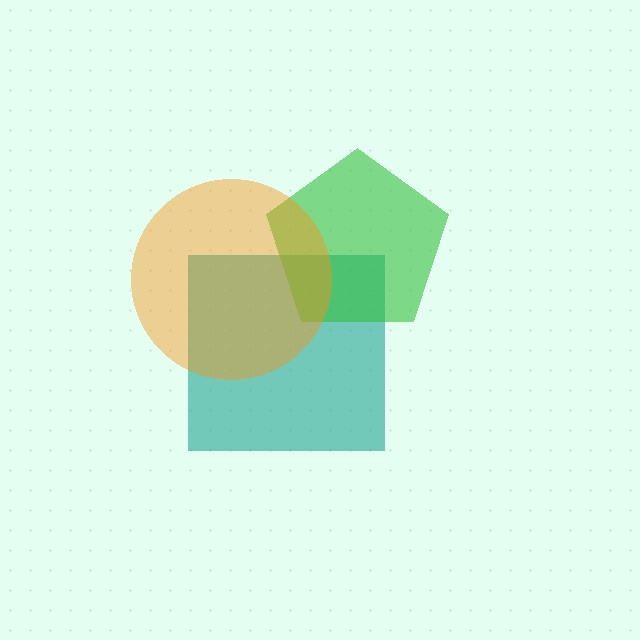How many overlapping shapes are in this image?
There are 3 overlapping shapes in the image.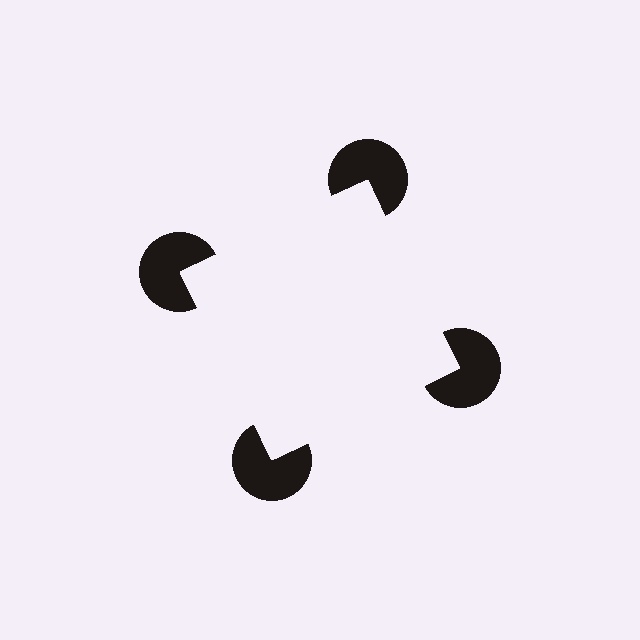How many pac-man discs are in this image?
There are 4 — one at each vertex of the illusory square.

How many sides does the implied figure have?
4 sides.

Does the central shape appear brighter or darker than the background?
It typically appears slightly brighter than the background, even though no actual brightness change is drawn.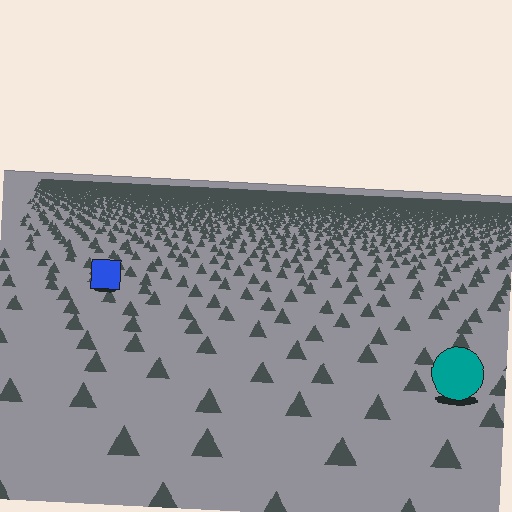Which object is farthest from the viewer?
The blue square is farthest from the viewer. It appears smaller and the ground texture around it is denser.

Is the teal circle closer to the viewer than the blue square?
Yes. The teal circle is closer — you can tell from the texture gradient: the ground texture is coarser near it.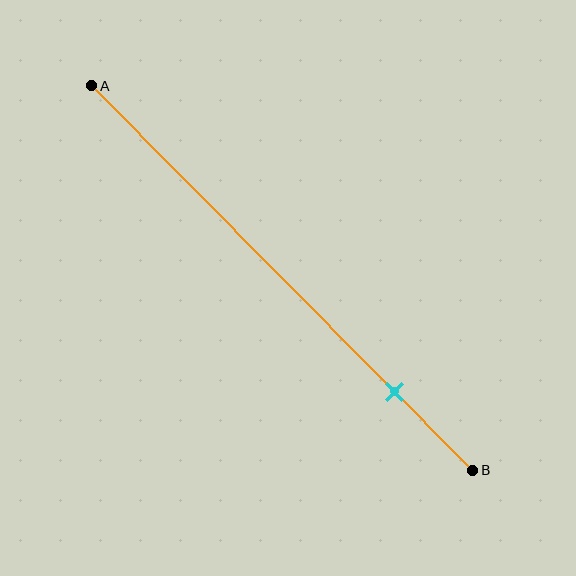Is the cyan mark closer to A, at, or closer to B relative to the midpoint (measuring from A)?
The cyan mark is closer to point B than the midpoint of segment AB.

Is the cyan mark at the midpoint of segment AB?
No, the mark is at about 80% from A, not at the 50% midpoint.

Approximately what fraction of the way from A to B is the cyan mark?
The cyan mark is approximately 80% of the way from A to B.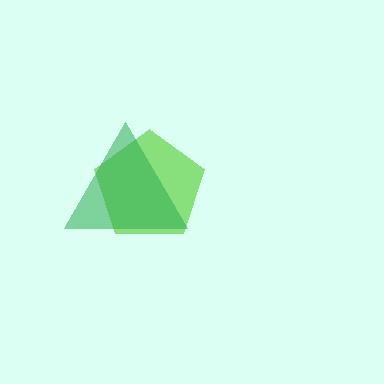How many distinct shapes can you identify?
There are 2 distinct shapes: a lime pentagon, a green triangle.